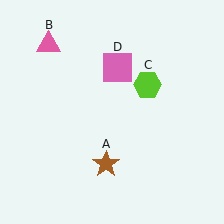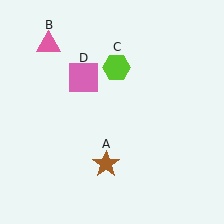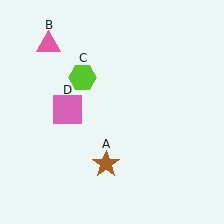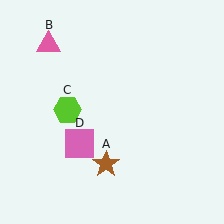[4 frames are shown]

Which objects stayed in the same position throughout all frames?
Brown star (object A) and pink triangle (object B) remained stationary.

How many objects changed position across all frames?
2 objects changed position: lime hexagon (object C), pink square (object D).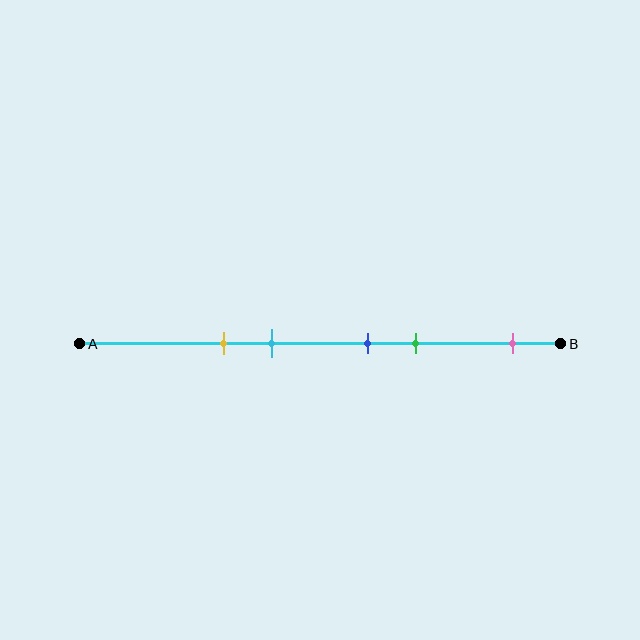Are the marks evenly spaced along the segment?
No, the marks are not evenly spaced.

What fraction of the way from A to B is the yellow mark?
The yellow mark is approximately 30% (0.3) of the way from A to B.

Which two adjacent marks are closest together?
The blue and green marks are the closest adjacent pair.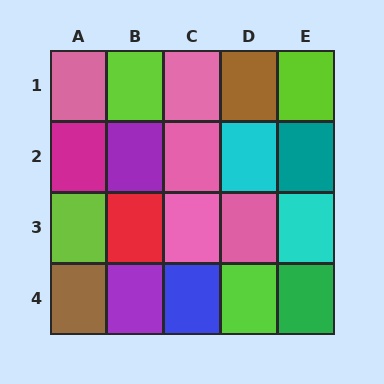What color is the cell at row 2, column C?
Pink.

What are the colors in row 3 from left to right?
Lime, red, pink, pink, cyan.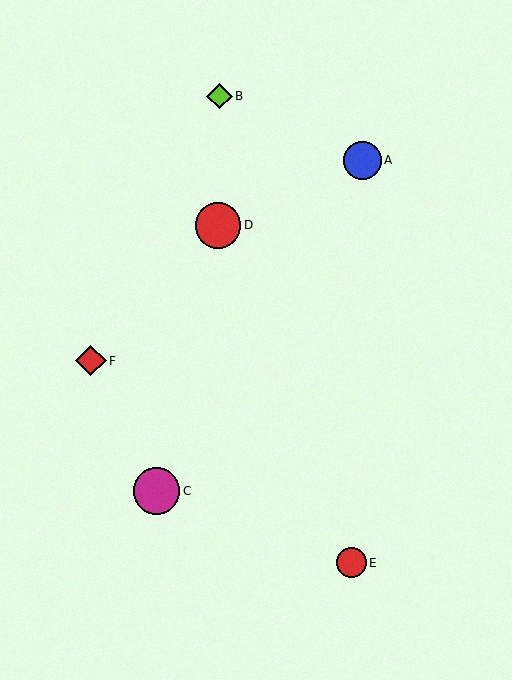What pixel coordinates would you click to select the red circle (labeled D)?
Click at (218, 225) to select the red circle D.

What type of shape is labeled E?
Shape E is a red circle.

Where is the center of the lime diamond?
The center of the lime diamond is at (219, 96).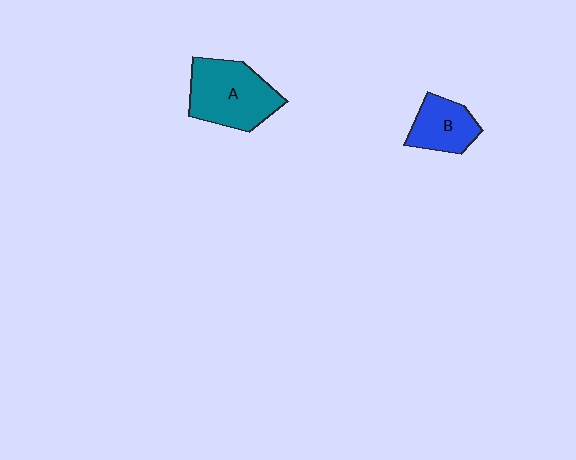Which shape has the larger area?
Shape A (teal).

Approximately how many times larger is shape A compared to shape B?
Approximately 1.7 times.